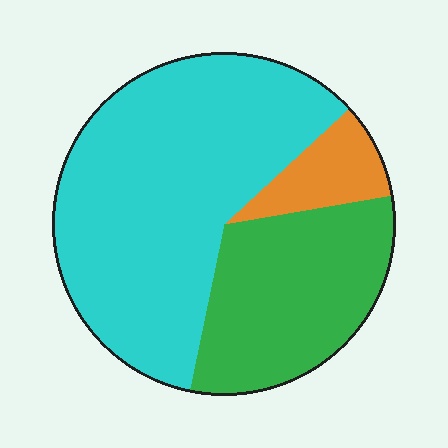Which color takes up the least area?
Orange, at roughly 10%.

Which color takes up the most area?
Cyan, at roughly 60%.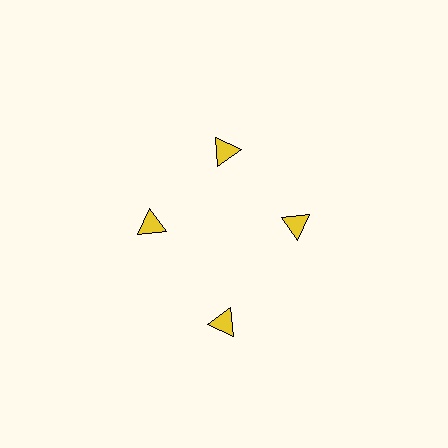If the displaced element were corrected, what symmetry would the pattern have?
It would have 4-fold rotational symmetry — the pattern would map onto itself every 90 degrees.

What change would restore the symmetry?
The symmetry would be restored by moving it inward, back onto the ring so that all 4 triangles sit at equal angles and equal distance from the center.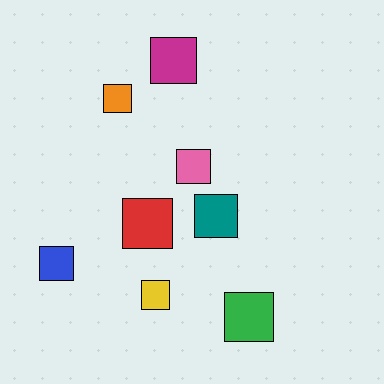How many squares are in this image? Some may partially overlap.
There are 8 squares.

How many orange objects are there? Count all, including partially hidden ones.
There is 1 orange object.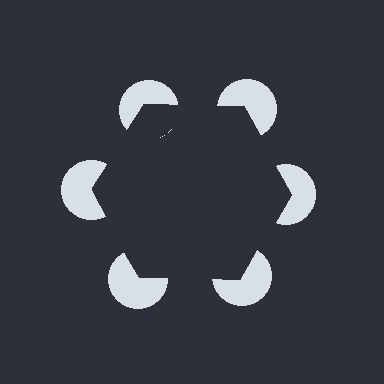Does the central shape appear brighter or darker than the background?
It typically appears slightly darker than the background, even though no actual brightness change is drawn.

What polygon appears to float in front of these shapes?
An illusory hexagon — its edges are inferred from the aligned wedge cuts in the pac-man discs, not physically drawn.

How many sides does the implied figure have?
6 sides.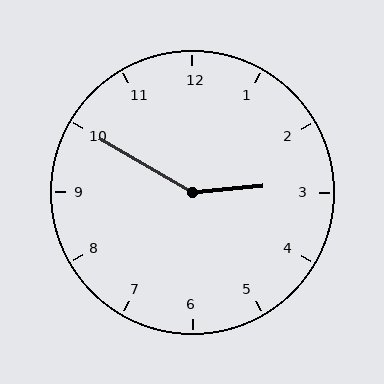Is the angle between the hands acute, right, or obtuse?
It is obtuse.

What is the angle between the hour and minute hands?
Approximately 145 degrees.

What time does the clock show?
2:50.